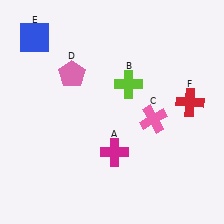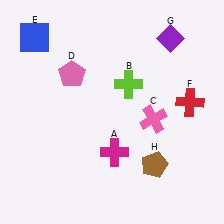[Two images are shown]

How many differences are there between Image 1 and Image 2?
There are 2 differences between the two images.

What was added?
A purple diamond (G), a brown pentagon (H) were added in Image 2.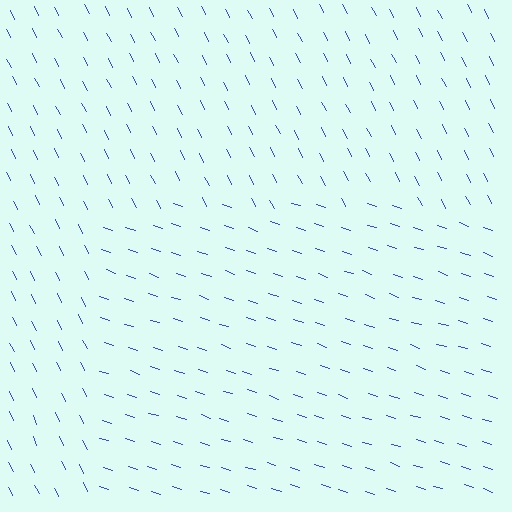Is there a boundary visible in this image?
Yes, there is a texture boundary formed by a change in line orientation.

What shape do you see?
I see a rectangle.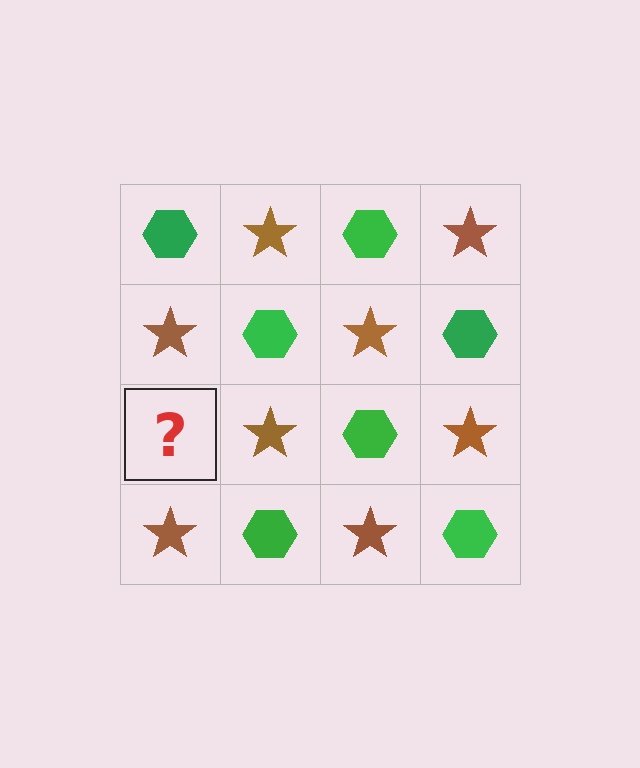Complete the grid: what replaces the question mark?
The question mark should be replaced with a green hexagon.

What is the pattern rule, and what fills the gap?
The rule is that it alternates green hexagon and brown star in a checkerboard pattern. The gap should be filled with a green hexagon.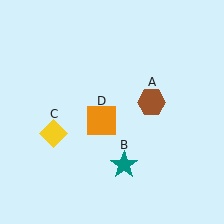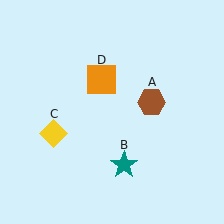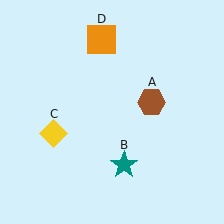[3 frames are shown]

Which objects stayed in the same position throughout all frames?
Brown hexagon (object A) and teal star (object B) and yellow diamond (object C) remained stationary.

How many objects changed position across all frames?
1 object changed position: orange square (object D).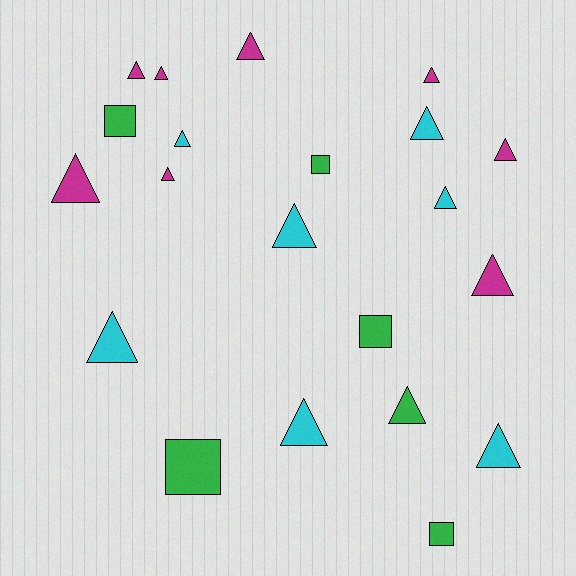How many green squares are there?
There are 5 green squares.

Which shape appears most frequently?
Triangle, with 16 objects.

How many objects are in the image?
There are 21 objects.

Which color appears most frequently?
Magenta, with 8 objects.